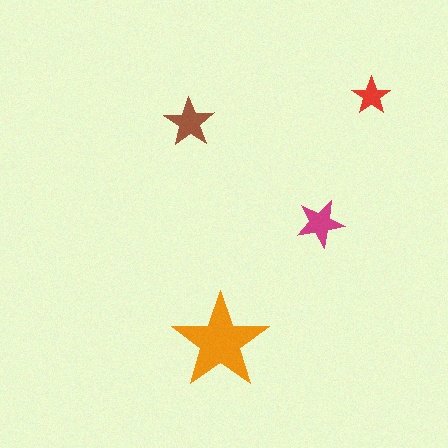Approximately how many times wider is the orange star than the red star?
About 2.5 times wider.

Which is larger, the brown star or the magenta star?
The brown one.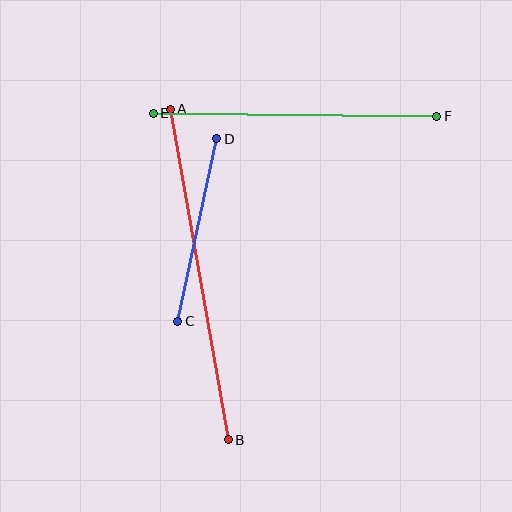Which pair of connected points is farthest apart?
Points A and B are farthest apart.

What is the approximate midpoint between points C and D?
The midpoint is at approximately (197, 230) pixels.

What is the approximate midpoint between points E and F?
The midpoint is at approximately (295, 115) pixels.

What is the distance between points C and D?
The distance is approximately 187 pixels.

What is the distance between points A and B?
The distance is approximately 336 pixels.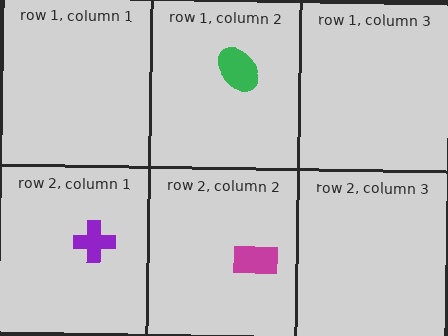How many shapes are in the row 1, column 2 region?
1.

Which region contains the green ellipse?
The row 1, column 2 region.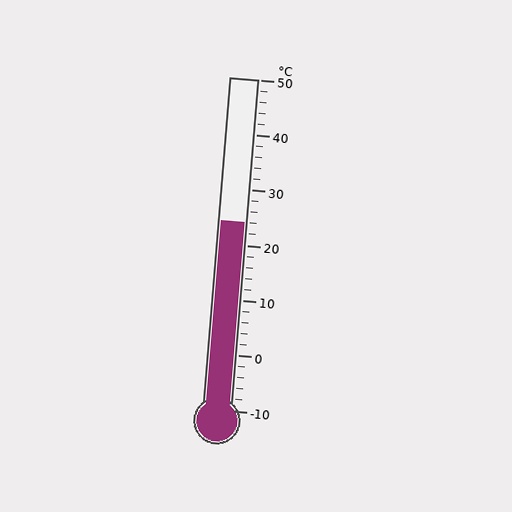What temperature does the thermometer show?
The thermometer shows approximately 24°C.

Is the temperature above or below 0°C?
The temperature is above 0°C.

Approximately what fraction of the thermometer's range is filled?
The thermometer is filled to approximately 55% of its range.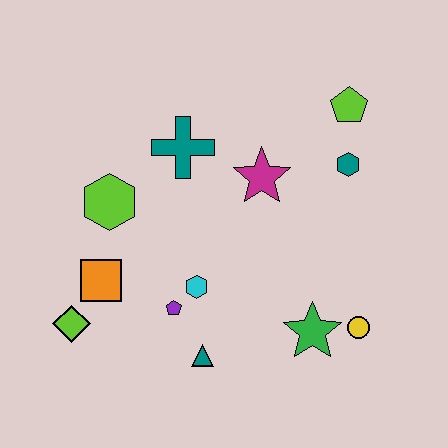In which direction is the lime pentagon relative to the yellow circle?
The lime pentagon is above the yellow circle.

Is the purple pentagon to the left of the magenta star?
Yes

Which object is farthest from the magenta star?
The lime diamond is farthest from the magenta star.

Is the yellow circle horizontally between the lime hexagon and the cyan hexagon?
No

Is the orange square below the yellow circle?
No